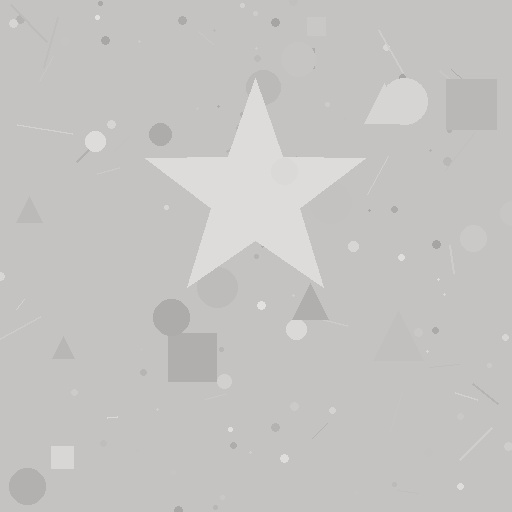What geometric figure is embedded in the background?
A star is embedded in the background.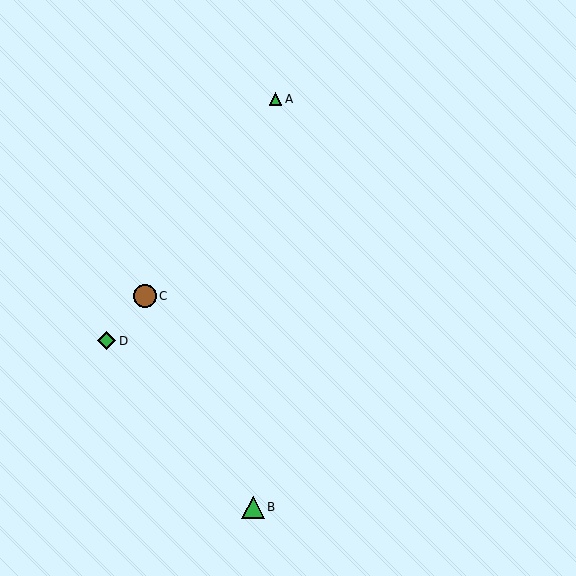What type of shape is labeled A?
Shape A is a green triangle.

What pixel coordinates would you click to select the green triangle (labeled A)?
Click at (276, 99) to select the green triangle A.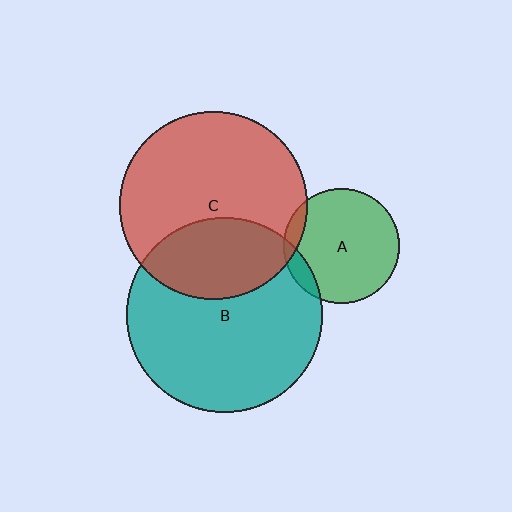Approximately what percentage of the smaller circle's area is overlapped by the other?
Approximately 5%.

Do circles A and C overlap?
Yes.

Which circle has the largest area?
Circle B (teal).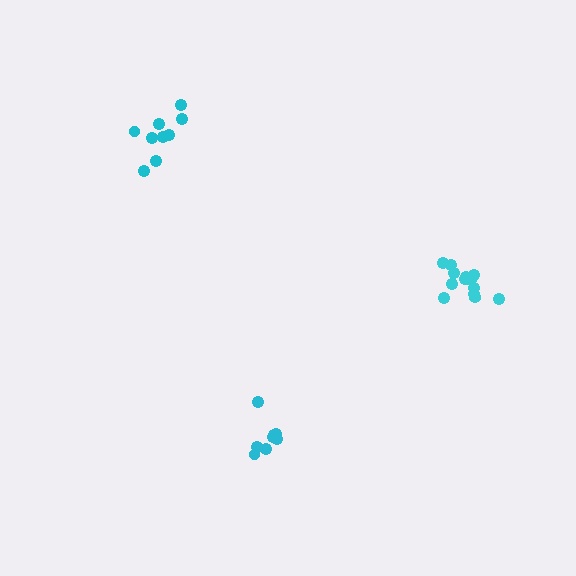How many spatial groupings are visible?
There are 3 spatial groupings.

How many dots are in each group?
Group 1: 13 dots, Group 2: 8 dots, Group 3: 9 dots (30 total).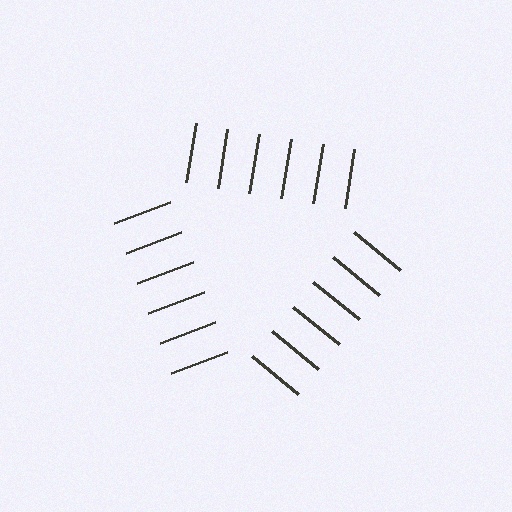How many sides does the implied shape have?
3 sides — the line-ends trace a triangle.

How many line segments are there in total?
18 — 6 along each of the 3 edges.